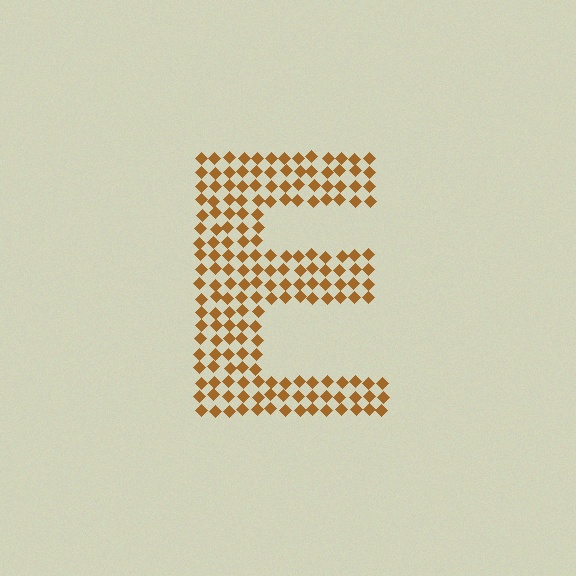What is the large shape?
The large shape is the letter E.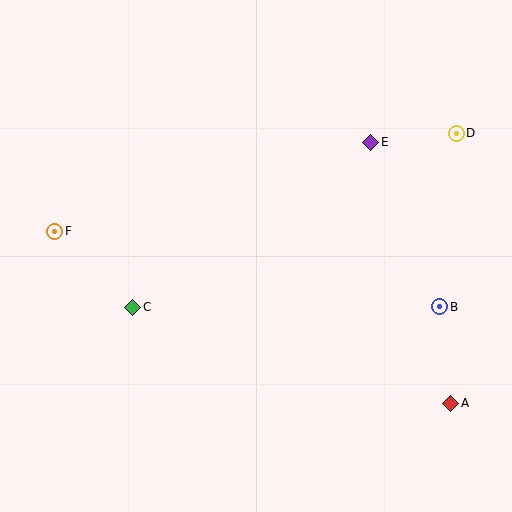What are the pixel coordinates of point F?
Point F is at (55, 231).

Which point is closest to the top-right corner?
Point D is closest to the top-right corner.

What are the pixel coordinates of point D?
Point D is at (456, 133).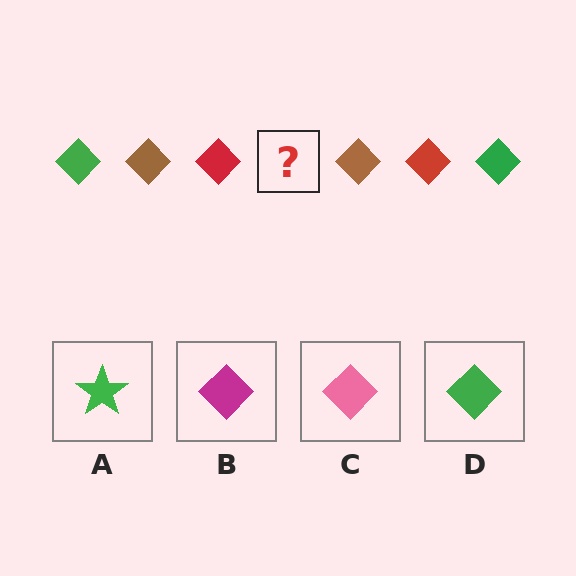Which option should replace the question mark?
Option D.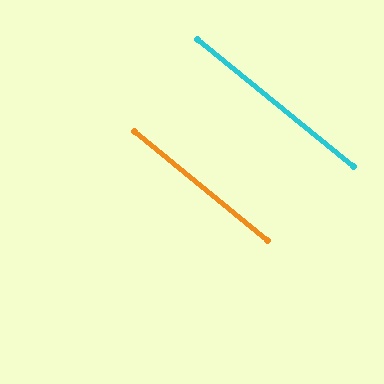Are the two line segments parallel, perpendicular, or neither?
Parallel — their directions differ by only 0.1°.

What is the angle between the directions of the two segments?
Approximately 0 degrees.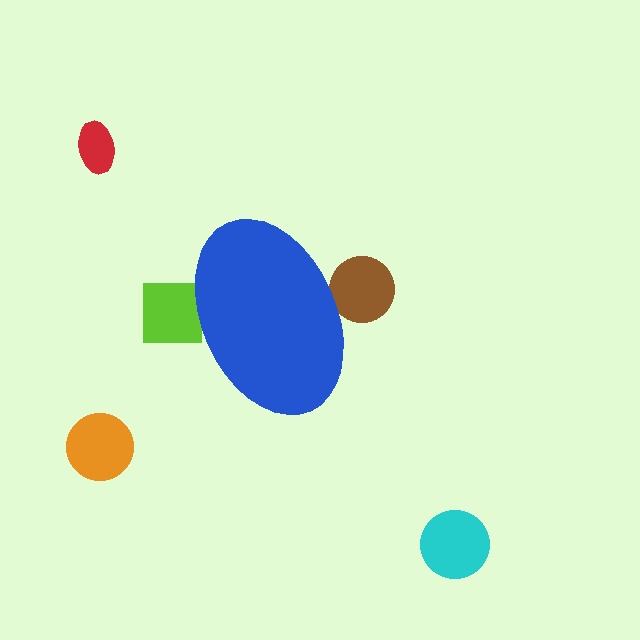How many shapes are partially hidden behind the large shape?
2 shapes are partially hidden.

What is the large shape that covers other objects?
A blue ellipse.